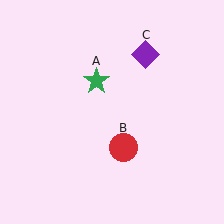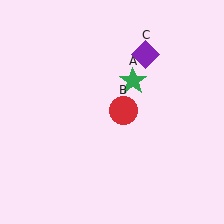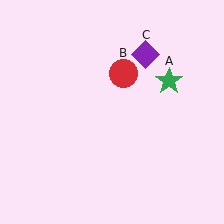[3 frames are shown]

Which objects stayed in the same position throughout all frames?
Purple diamond (object C) remained stationary.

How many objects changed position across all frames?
2 objects changed position: green star (object A), red circle (object B).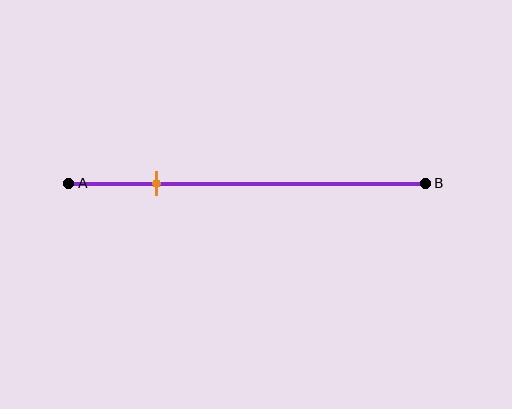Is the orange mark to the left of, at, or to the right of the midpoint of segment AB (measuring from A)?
The orange mark is to the left of the midpoint of segment AB.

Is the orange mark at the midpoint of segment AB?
No, the mark is at about 25% from A, not at the 50% midpoint.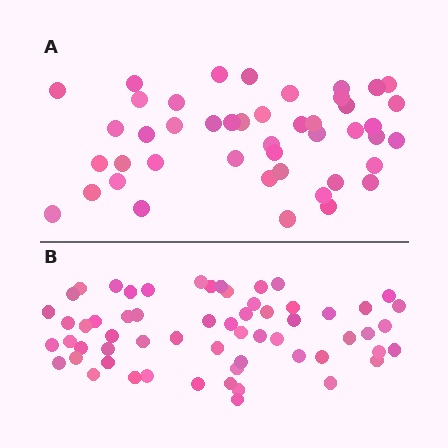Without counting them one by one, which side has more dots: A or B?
Region B (the bottom region) has more dots.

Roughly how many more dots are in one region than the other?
Region B has approximately 15 more dots than region A.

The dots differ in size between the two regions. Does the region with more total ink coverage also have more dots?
No. Region A has more total ink coverage because its dots are larger, but region B actually contains more individual dots. Total area can be misleading — the number of items is what matters here.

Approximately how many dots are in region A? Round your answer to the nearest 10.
About 40 dots. (The exact count is 45, which rounds to 40.)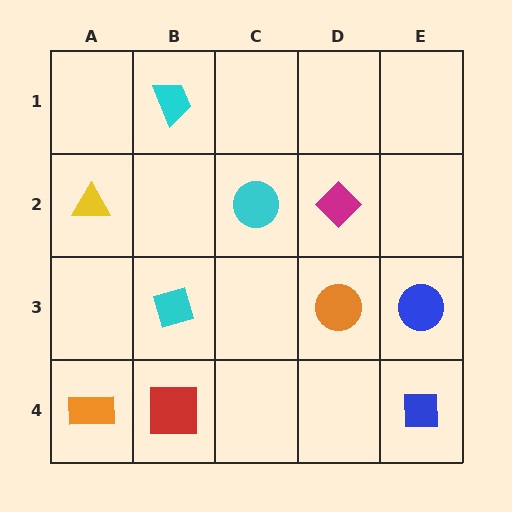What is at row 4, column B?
A red square.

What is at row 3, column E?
A blue circle.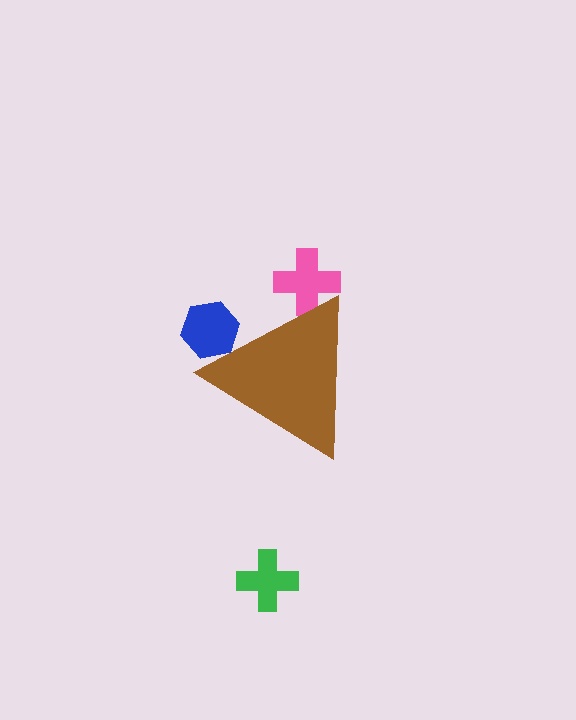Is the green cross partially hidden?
No, the green cross is fully visible.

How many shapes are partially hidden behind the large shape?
2 shapes are partially hidden.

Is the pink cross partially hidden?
Yes, the pink cross is partially hidden behind the brown triangle.